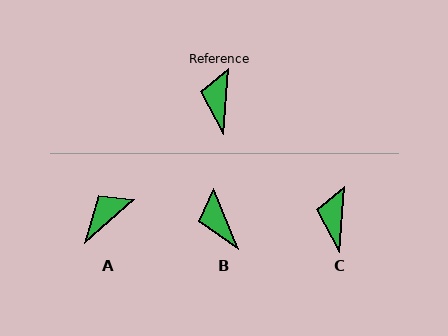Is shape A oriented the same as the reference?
No, it is off by about 44 degrees.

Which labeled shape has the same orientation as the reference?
C.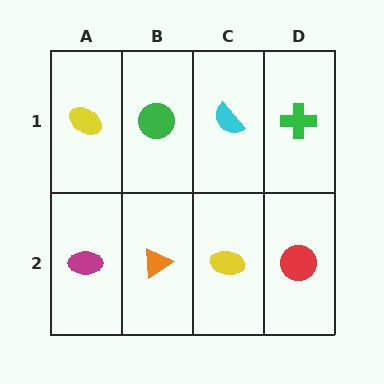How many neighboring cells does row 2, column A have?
2.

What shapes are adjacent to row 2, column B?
A green circle (row 1, column B), a magenta ellipse (row 2, column A), a yellow ellipse (row 2, column C).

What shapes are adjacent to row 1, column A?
A magenta ellipse (row 2, column A), a green circle (row 1, column B).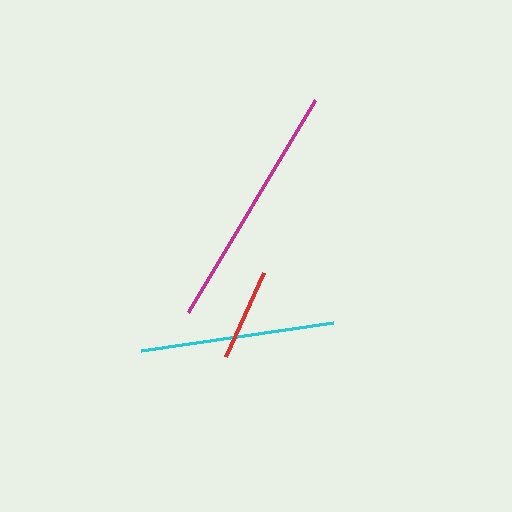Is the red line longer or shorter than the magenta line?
The magenta line is longer than the red line.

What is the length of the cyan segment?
The cyan segment is approximately 194 pixels long.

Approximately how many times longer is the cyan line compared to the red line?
The cyan line is approximately 2.1 times the length of the red line.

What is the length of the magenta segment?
The magenta segment is approximately 248 pixels long.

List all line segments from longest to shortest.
From longest to shortest: magenta, cyan, red.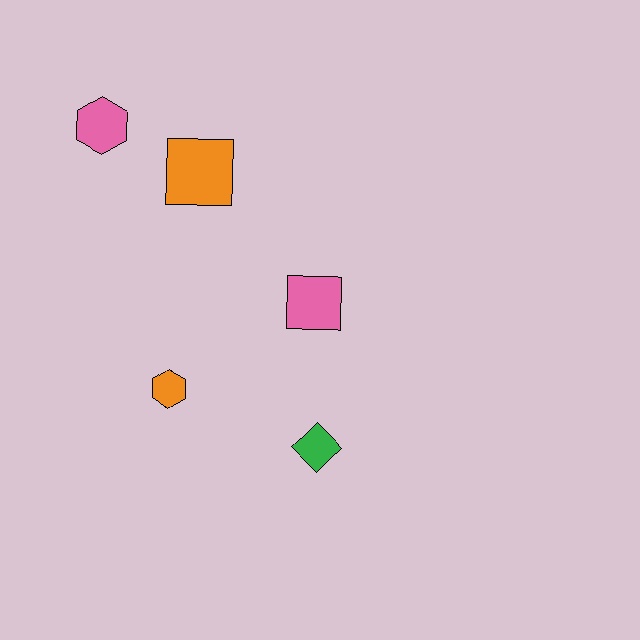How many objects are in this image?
There are 5 objects.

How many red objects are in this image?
There are no red objects.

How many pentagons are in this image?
There are no pentagons.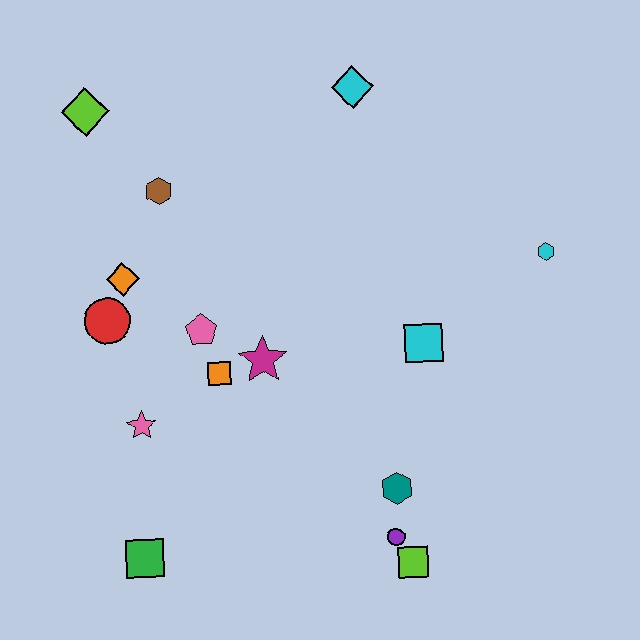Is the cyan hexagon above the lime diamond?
No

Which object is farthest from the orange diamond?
The cyan hexagon is farthest from the orange diamond.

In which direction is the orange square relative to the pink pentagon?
The orange square is below the pink pentagon.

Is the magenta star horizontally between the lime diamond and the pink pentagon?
No